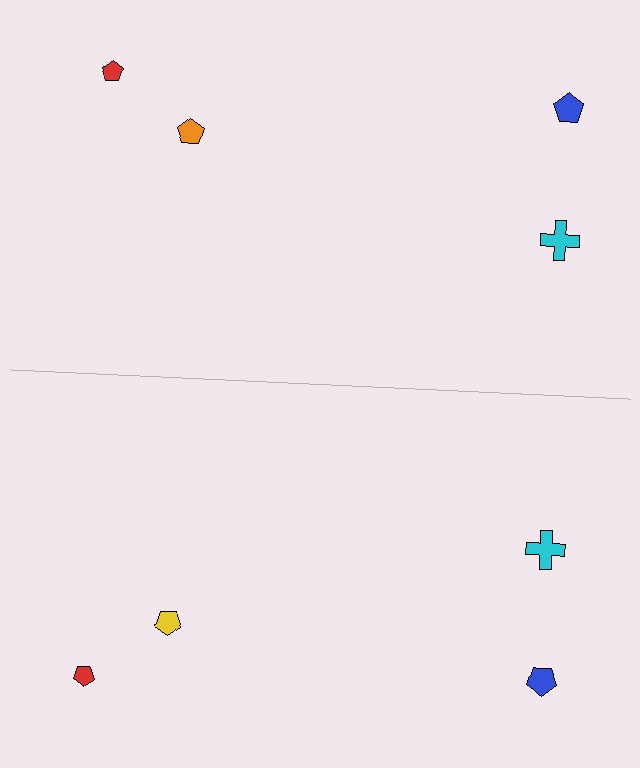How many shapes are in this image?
There are 8 shapes in this image.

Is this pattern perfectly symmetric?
No, the pattern is not perfectly symmetric. The yellow pentagon on the bottom side breaks the symmetry — its mirror counterpart is orange.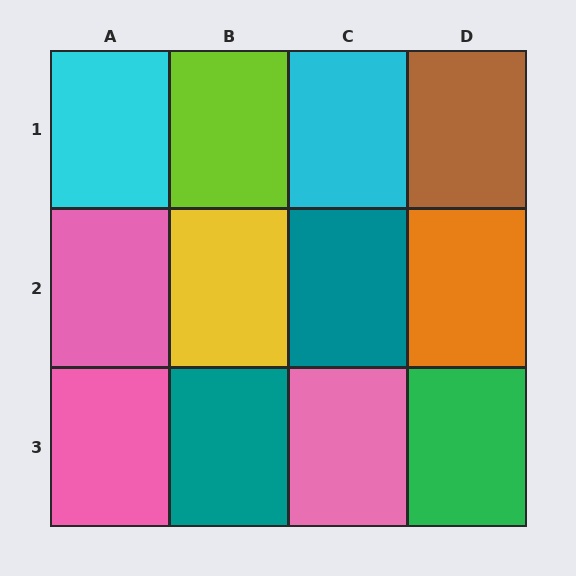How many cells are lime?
1 cell is lime.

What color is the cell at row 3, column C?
Pink.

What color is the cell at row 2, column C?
Teal.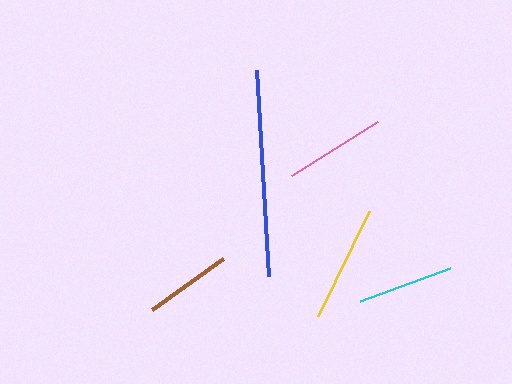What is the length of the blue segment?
The blue segment is approximately 206 pixels long.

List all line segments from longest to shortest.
From longest to shortest: blue, yellow, pink, cyan, brown.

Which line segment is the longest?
The blue line is the longest at approximately 206 pixels.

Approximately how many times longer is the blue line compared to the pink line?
The blue line is approximately 2.0 times the length of the pink line.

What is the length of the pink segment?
The pink segment is approximately 102 pixels long.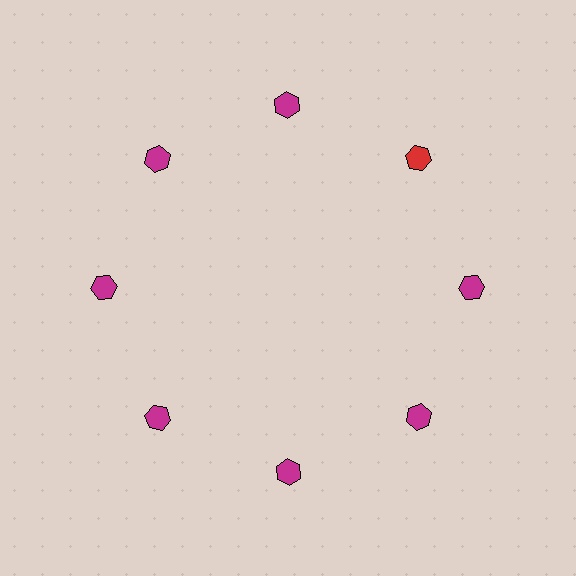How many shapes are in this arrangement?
There are 8 shapes arranged in a ring pattern.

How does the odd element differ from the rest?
It has a different color: red instead of magenta.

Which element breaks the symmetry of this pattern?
The red hexagon at roughly the 2 o'clock position breaks the symmetry. All other shapes are magenta hexagons.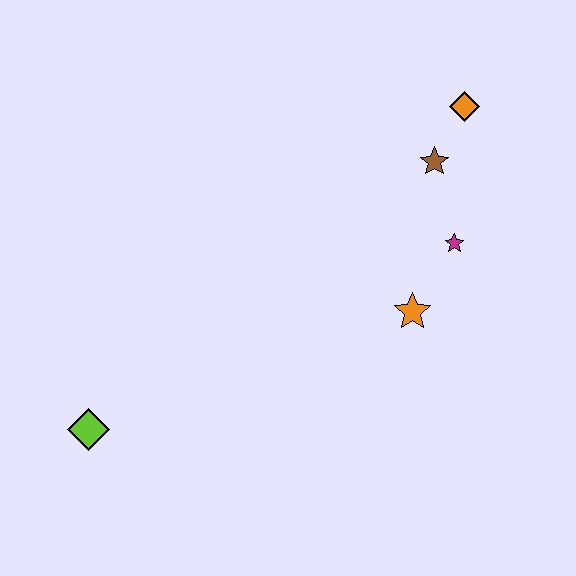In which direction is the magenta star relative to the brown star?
The magenta star is below the brown star.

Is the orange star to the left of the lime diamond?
No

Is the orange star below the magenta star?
Yes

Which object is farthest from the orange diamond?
The lime diamond is farthest from the orange diamond.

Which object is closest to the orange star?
The magenta star is closest to the orange star.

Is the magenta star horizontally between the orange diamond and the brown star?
Yes